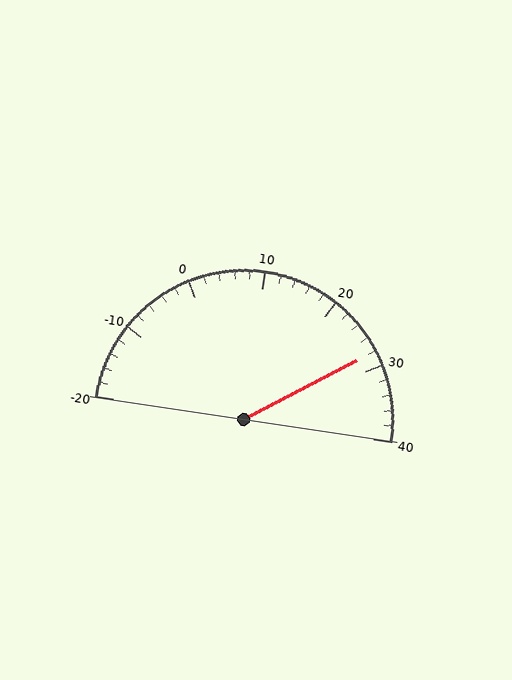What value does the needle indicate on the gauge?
The needle indicates approximately 28.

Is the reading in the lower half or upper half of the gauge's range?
The reading is in the upper half of the range (-20 to 40).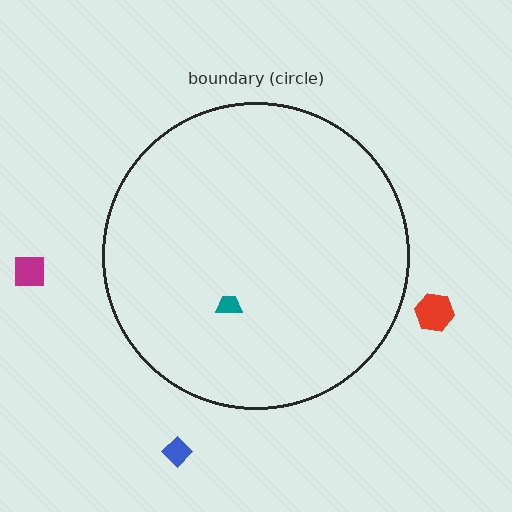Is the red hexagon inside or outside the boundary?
Outside.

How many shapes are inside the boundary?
1 inside, 3 outside.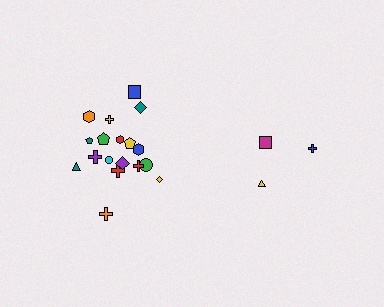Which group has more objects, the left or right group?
The left group.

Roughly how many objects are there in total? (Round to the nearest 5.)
Roughly 20 objects in total.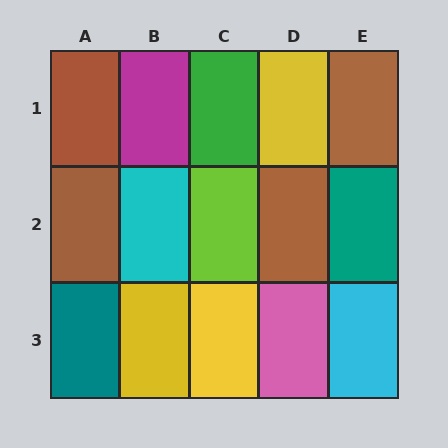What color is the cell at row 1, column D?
Yellow.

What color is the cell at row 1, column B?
Magenta.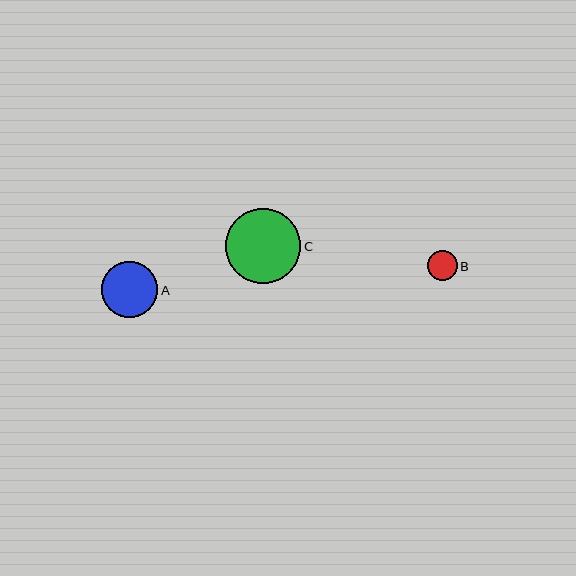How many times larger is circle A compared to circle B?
Circle A is approximately 1.9 times the size of circle B.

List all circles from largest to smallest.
From largest to smallest: C, A, B.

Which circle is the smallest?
Circle B is the smallest with a size of approximately 30 pixels.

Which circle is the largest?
Circle C is the largest with a size of approximately 75 pixels.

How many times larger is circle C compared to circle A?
Circle C is approximately 1.3 times the size of circle A.